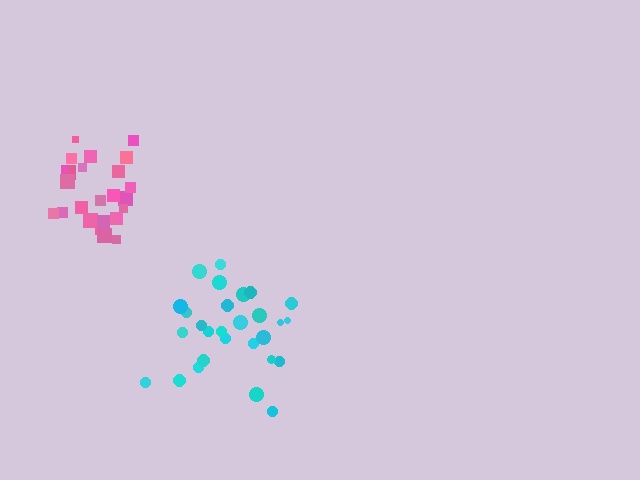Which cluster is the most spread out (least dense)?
Cyan.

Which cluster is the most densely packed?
Pink.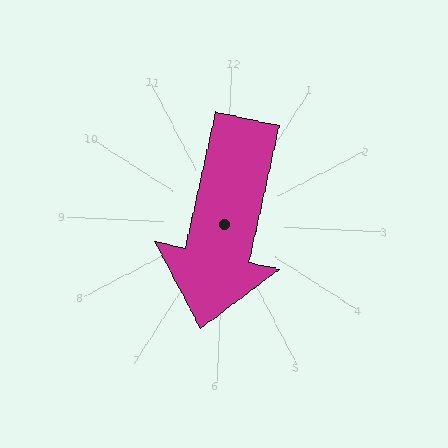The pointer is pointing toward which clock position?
Roughly 6 o'clock.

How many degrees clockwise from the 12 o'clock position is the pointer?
Approximately 190 degrees.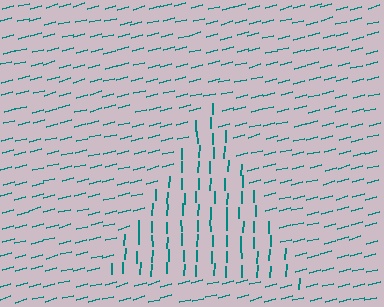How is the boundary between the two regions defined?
The boundary is defined purely by a change in line orientation (approximately 74 degrees difference). All lines are the same color and thickness.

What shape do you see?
I see a triangle.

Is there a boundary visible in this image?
Yes, there is a texture boundary formed by a change in line orientation.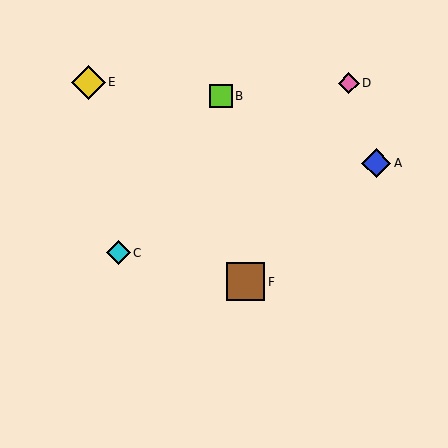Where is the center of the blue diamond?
The center of the blue diamond is at (376, 163).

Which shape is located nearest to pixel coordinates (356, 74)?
The pink diamond (labeled D) at (349, 83) is nearest to that location.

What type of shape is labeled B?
Shape B is a lime square.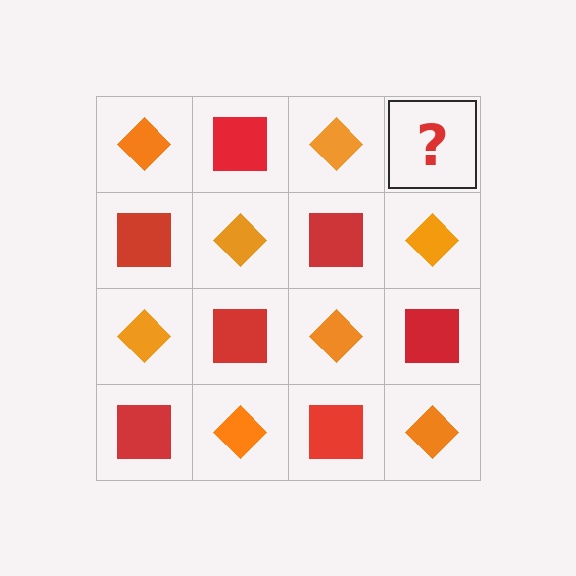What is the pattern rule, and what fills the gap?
The rule is that it alternates orange diamond and red square in a checkerboard pattern. The gap should be filled with a red square.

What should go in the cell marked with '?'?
The missing cell should contain a red square.